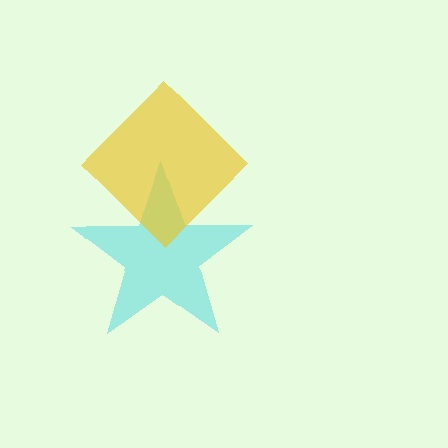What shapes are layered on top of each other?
The layered shapes are: a cyan star, a yellow diamond.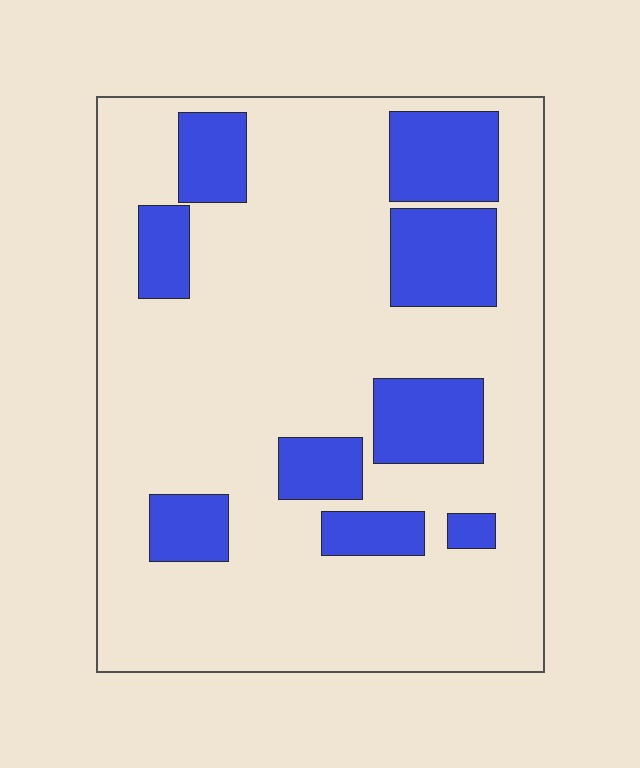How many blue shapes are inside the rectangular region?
9.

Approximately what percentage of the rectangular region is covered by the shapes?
Approximately 25%.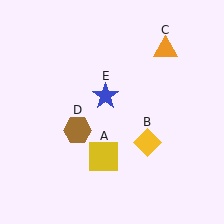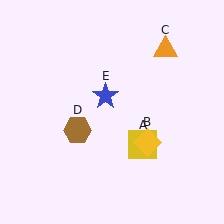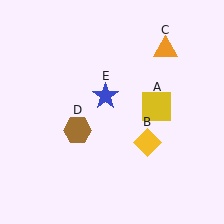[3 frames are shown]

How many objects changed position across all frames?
1 object changed position: yellow square (object A).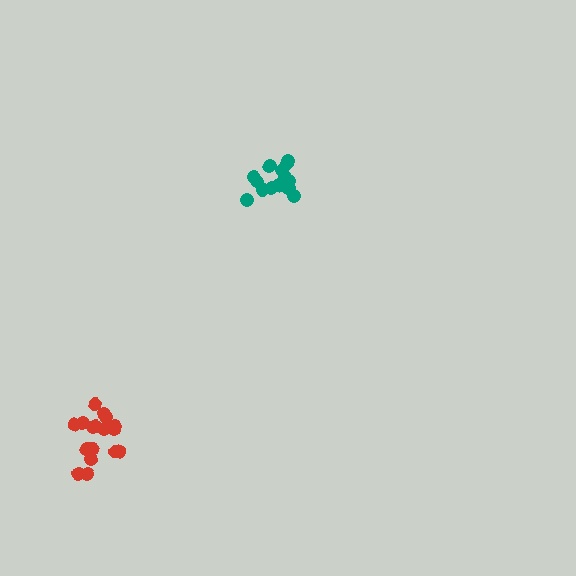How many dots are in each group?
Group 1: 15 dots, Group 2: 18 dots (33 total).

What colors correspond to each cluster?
The clusters are colored: teal, red.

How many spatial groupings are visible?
There are 2 spatial groupings.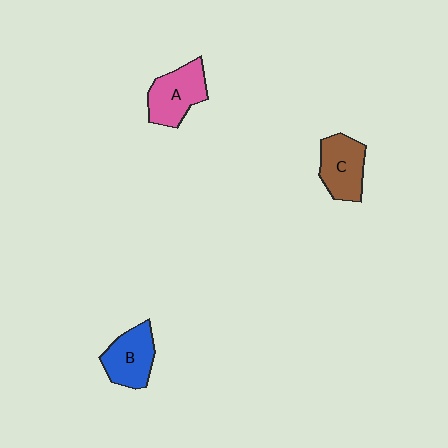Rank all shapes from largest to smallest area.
From largest to smallest: A (pink), B (blue), C (brown).